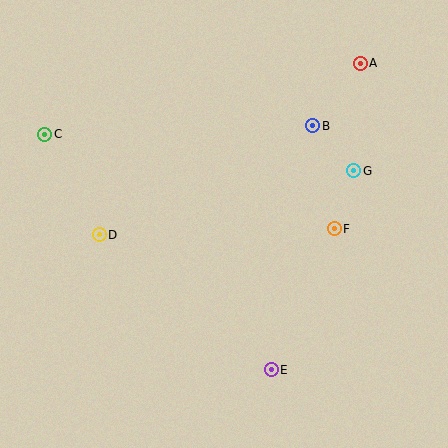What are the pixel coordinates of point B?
Point B is at (313, 126).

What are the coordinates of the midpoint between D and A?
The midpoint between D and A is at (230, 149).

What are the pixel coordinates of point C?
Point C is at (45, 135).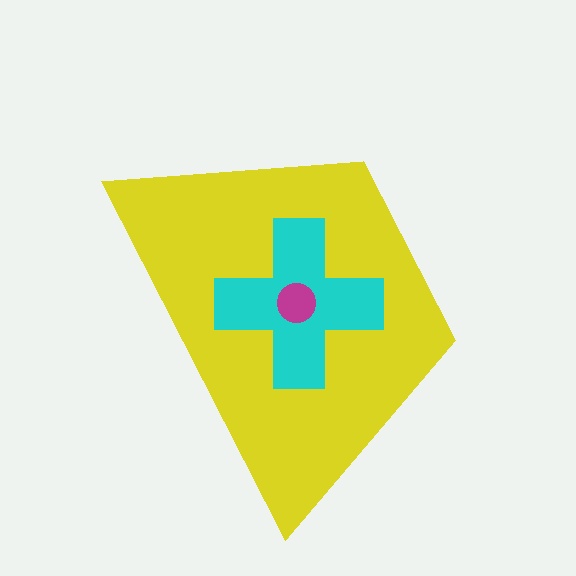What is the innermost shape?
The magenta circle.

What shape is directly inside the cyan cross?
The magenta circle.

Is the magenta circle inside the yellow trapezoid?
Yes.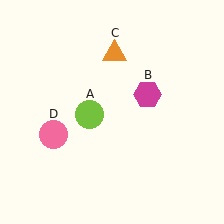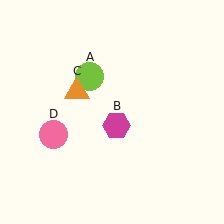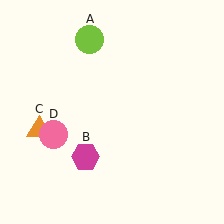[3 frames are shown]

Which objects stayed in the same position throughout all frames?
Pink circle (object D) remained stationary.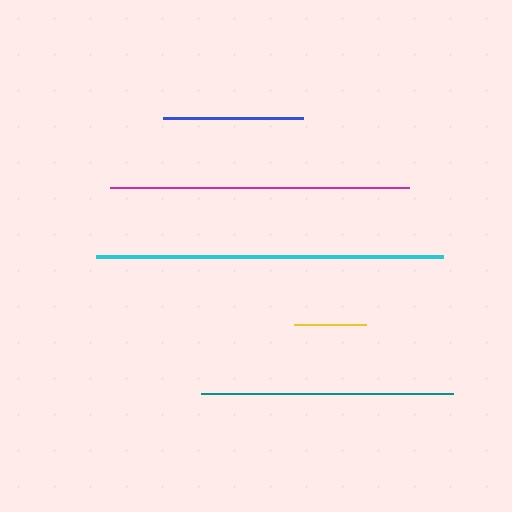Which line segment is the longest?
The cyan line is the longest at approximately 346 pixels.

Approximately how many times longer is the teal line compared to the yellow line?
The teal line is approximately 3.5 times the length of the yellow line.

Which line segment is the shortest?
The yellow line is the shortest at approximately 73 pixels.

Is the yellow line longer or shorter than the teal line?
The teal line is longer than the yellow line.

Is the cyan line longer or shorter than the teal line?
The cyan line is longer than the teal line.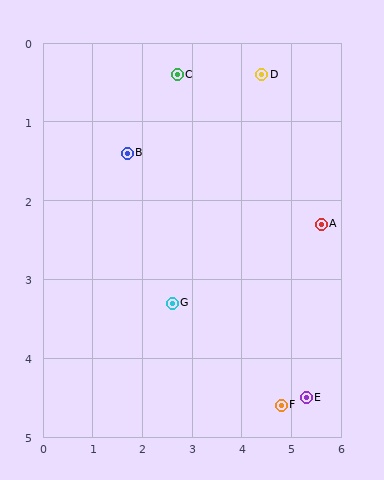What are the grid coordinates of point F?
Point F is at approximately (4.8, 4.6).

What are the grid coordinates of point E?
Point E is at approximately (5.3, 4.5).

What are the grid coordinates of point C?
Point C is at approximately (2.7, 0.4).